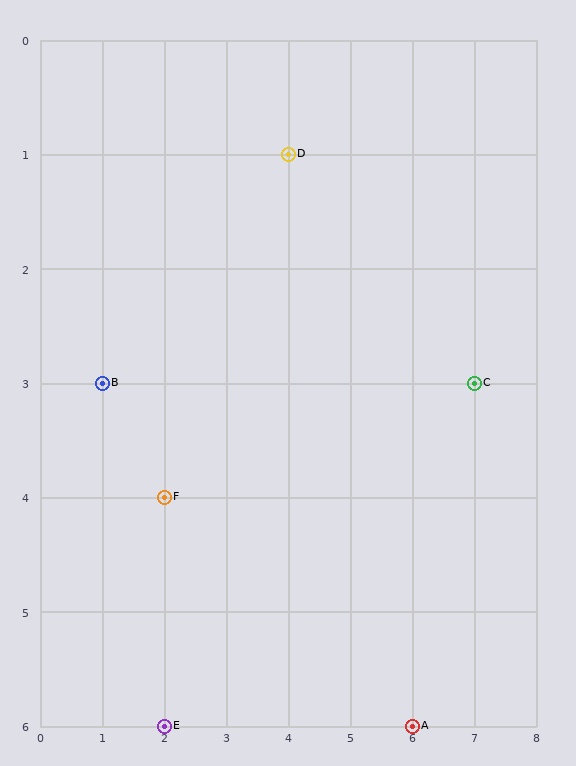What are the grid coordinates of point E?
Point E is at grid coordinates (2, 6).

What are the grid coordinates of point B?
Point B is at grid coordinates (1, 3).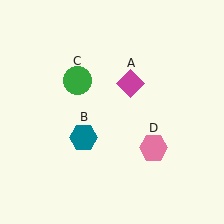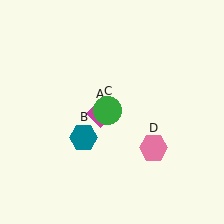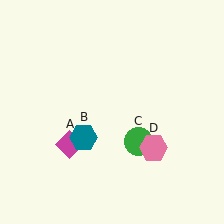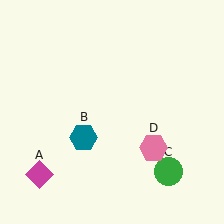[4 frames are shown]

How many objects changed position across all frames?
2 objects changed position: magenta diamond (object A), green circle (object C).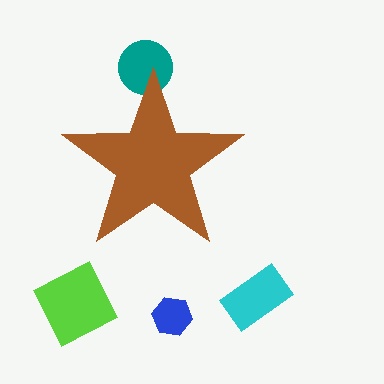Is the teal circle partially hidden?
Yes, the teal circle is partially hidden behind the brown star.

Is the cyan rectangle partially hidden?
No, the cyan rectangle is fully visible.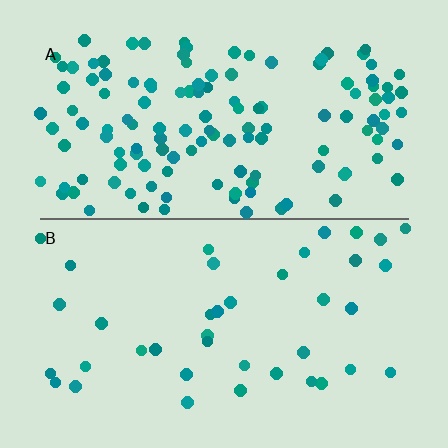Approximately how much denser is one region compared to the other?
Approximately 3.4× — region A over region B.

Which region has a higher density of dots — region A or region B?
A (the top).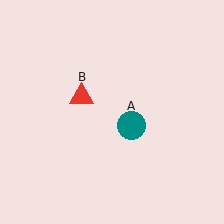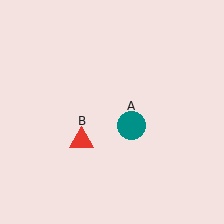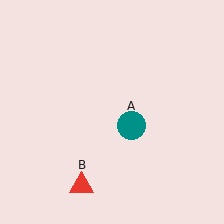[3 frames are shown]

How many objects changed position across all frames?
1 object changed position: red triangle (object B).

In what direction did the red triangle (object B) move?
The red triangle (object B) moved down.